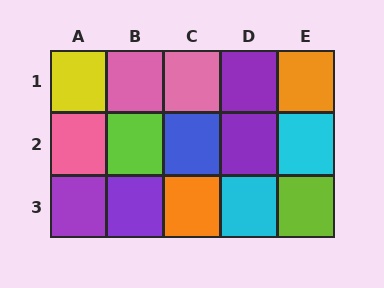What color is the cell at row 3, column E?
Lime.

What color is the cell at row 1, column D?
Purple.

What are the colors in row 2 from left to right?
Pink, lime, blue, purple, cyan.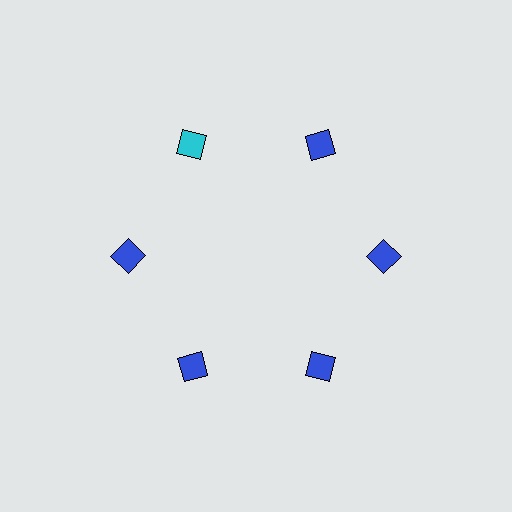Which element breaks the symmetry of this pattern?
The cyan diamond at roughly the 11 o'clock position breaks the symmetry. All other shapes are blue diamonds.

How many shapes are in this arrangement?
There are 6 shapes arranged in a ring pattern.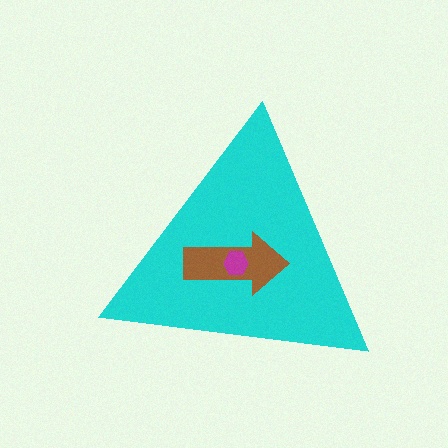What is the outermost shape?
The cyan triangle.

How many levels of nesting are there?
3.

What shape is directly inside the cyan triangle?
The brown arrow.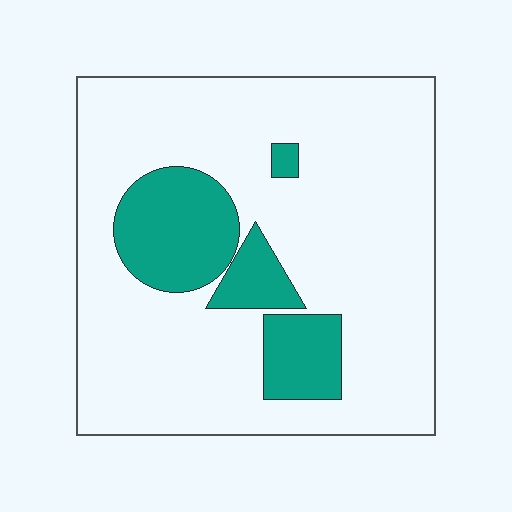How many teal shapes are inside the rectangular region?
4.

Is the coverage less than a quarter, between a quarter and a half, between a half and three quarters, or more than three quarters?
Less than a quarter.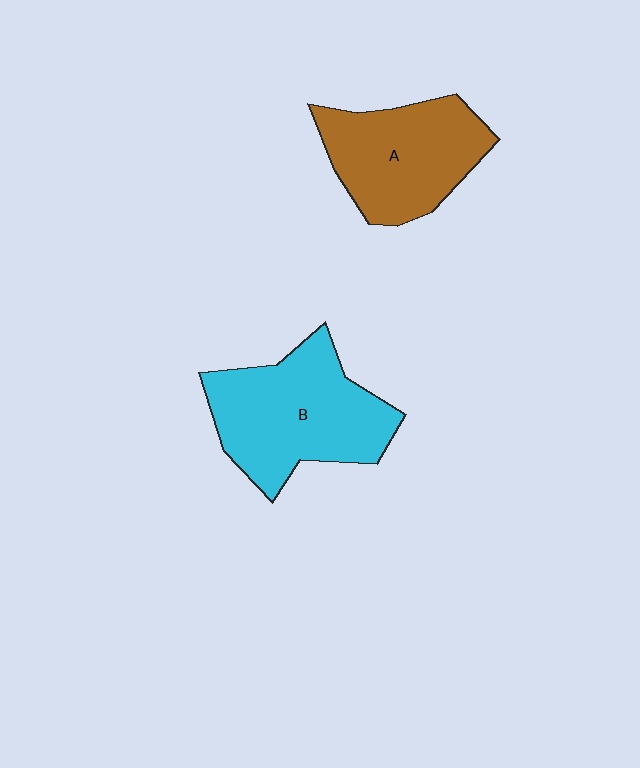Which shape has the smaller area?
Shape A (brown).